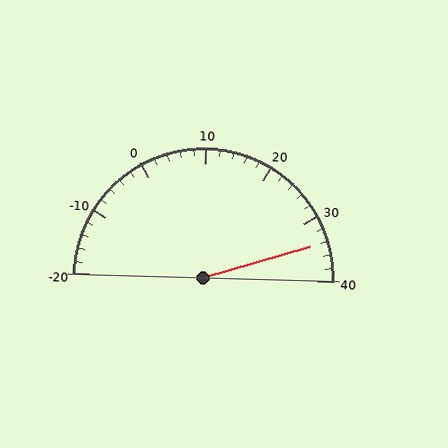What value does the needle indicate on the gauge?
The needle indicates approximately 34.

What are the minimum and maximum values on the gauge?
The gauge ranges from -20 to 40.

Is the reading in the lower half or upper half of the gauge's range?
The reading is in the upper half of the range (-20 to 40).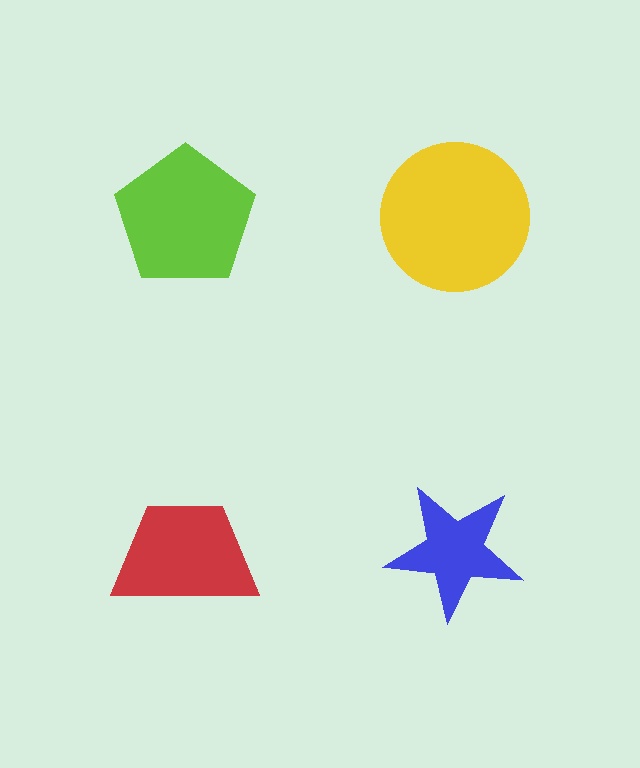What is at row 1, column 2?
A yellow circle.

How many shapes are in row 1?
2 shapes.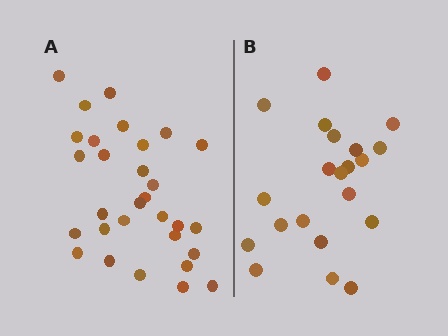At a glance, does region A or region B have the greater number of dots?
Region A (the left region) has more dots.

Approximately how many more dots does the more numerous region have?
Region A has roughly 8 or so more dots than region B.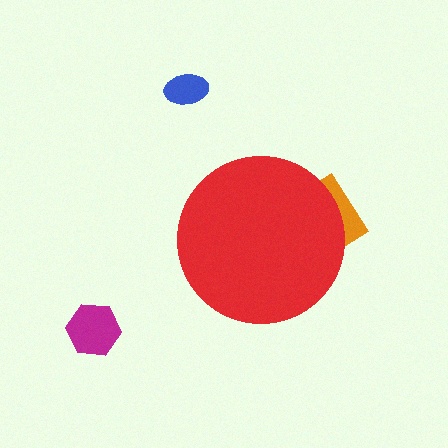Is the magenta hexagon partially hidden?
No, the magenta hexagon is fully visible.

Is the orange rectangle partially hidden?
Yes, the orange rectangle is partially hidden behind the red circle.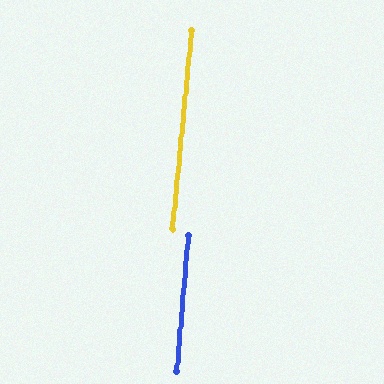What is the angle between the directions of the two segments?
Approximately 1 degree.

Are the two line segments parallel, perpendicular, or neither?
Parallel — their directions differ by only 0.9°.